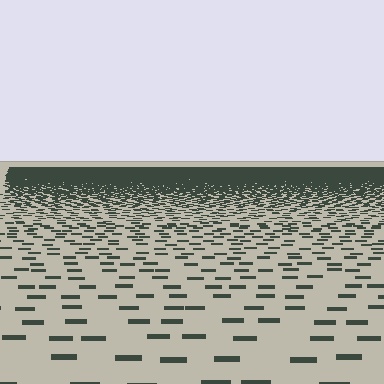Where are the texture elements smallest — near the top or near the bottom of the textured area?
Near the top.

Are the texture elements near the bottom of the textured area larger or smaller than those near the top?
Larger. Near the bottom, elements are closer to the viewer and appear at a bigger on-screen size.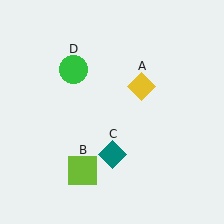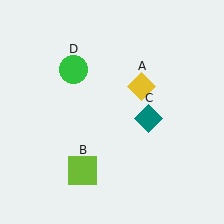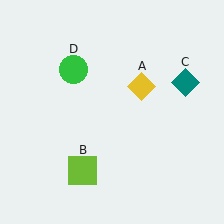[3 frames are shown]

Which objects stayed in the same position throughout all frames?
Yellow diamond (object A) and lime square (object B) and green circle (object D) remained stationary.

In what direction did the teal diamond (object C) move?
The teal diamond (object C) moved up and to the right.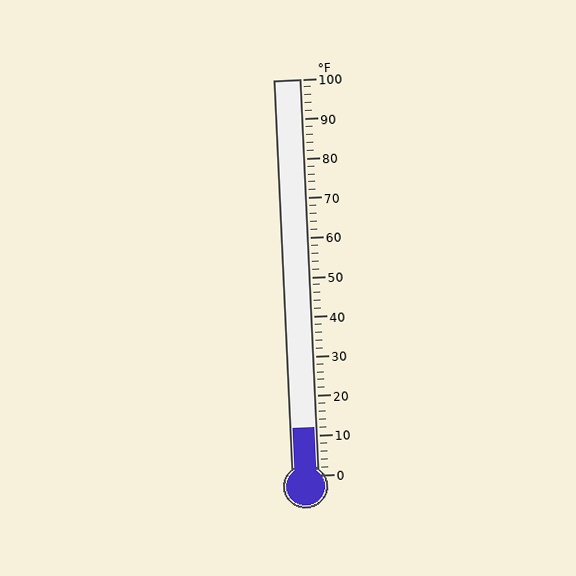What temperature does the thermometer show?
The thermometer shows approximately 12°F.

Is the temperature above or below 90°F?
The temperature is below 90°F.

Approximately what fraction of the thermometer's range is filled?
The thermometer is filled to approximately 10% of its range.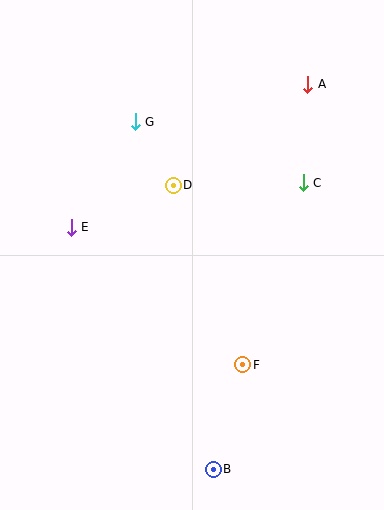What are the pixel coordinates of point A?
Point A is at (308, 84).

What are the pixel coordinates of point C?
Point C is at (303, 183).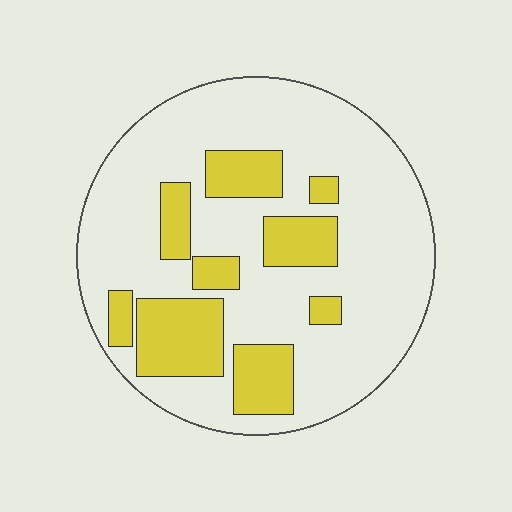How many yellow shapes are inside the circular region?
9.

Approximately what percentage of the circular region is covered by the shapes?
Approximately 25%.